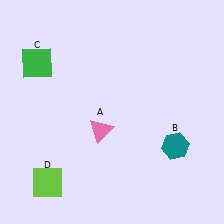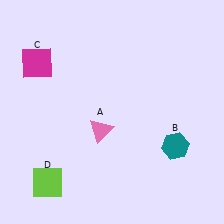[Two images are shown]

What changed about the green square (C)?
In Image 1, C is green. In Image 2, it changed to magenta.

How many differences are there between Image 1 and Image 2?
There is 1 difference between the two images.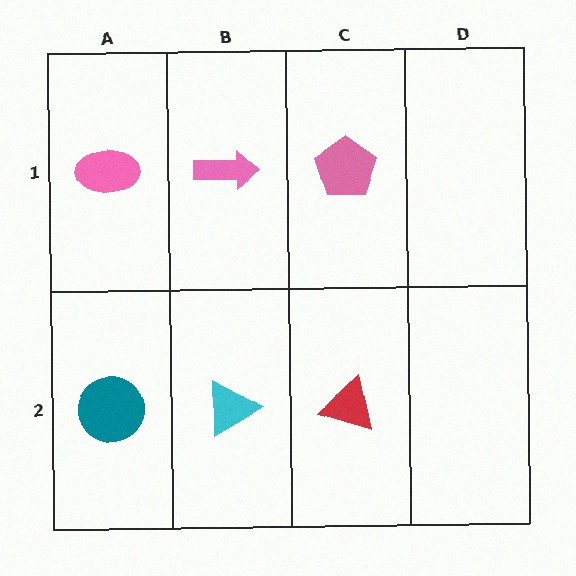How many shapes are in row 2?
3 shapes.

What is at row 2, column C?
A red triangle.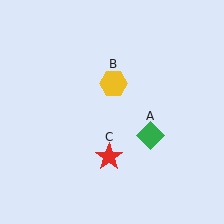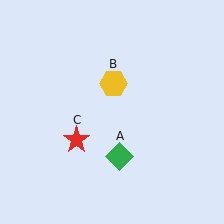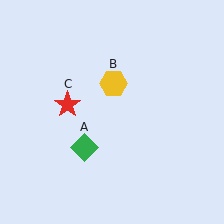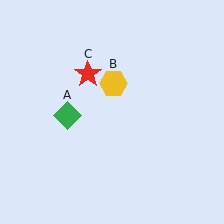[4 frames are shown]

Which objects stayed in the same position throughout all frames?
Yellow hexagon (object B) remained stationary.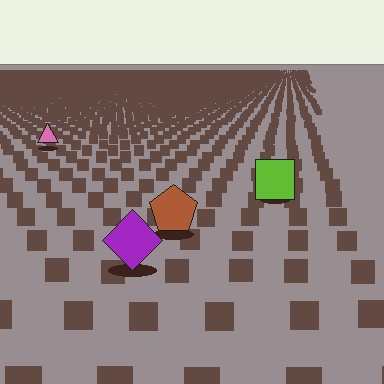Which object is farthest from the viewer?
The pink triangle is farthest from the viewer. It appears smaller and the ground texture around it is denser.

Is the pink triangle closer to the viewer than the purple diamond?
No. The purple diamond is closer — you can tell from the texture gradient: the ground texture is coarser near it.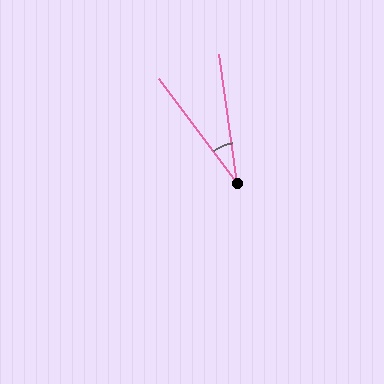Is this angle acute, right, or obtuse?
It is acute.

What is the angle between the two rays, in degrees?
Approximately 29 degrees.